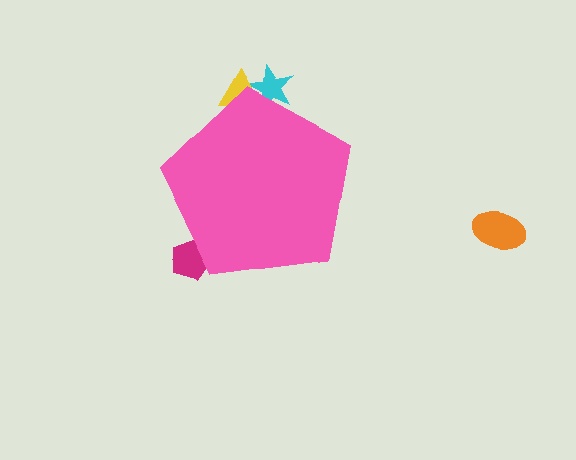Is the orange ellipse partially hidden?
No, the orange ellipse is fully visible.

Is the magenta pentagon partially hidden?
Yes, the magenta pentagon is partially hidden behind the pink pentagon.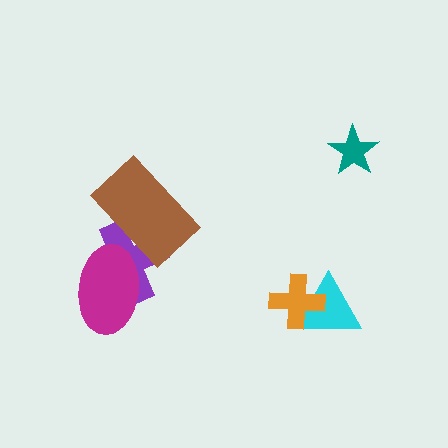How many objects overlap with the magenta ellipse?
1 object overlaps with the magenta ellipse.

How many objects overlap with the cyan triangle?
1 object overlaps with the cyan triangle.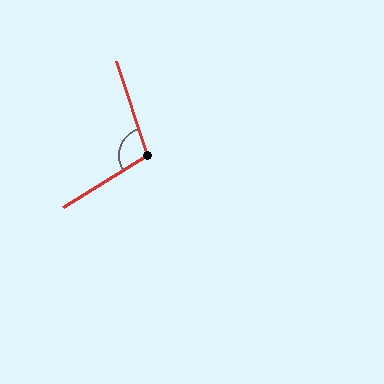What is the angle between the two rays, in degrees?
Approximately 103 degrees.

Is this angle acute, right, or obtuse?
It is obtuse.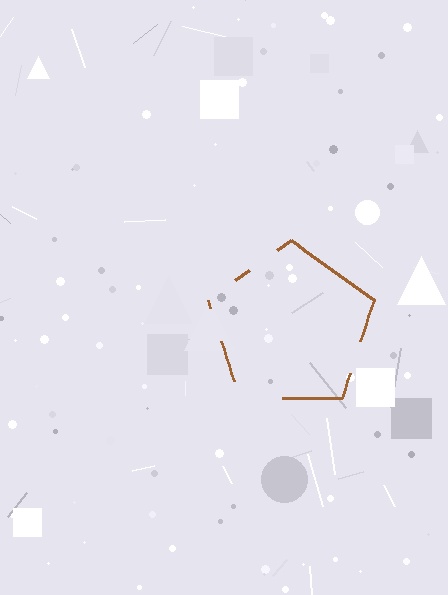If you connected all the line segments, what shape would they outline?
They would outline a pentagon.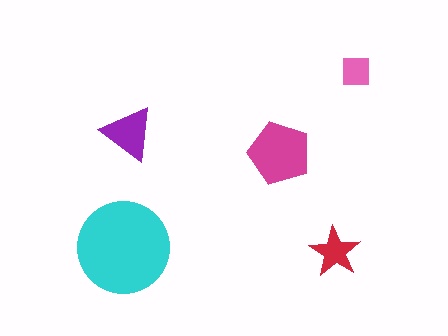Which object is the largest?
The cyan circle.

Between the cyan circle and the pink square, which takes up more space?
The cyan circle.